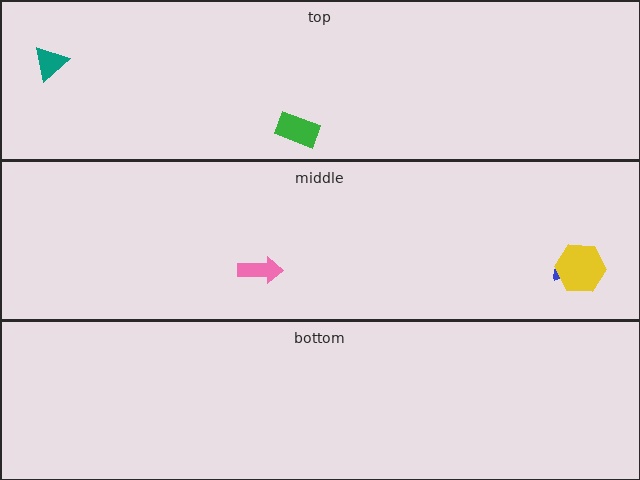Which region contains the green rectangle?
The top region.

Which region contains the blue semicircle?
The middle region.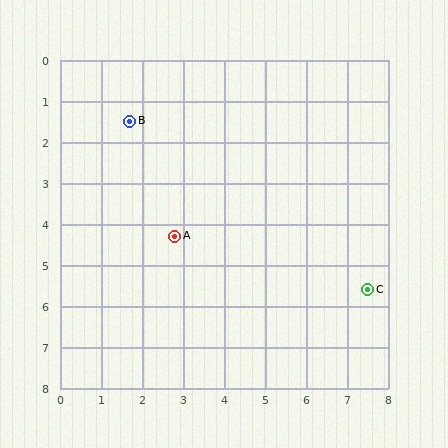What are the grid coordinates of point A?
Point A is at approximately (2.8, 4.3).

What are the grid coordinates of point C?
Point C is at approximately (7.5, 5.6).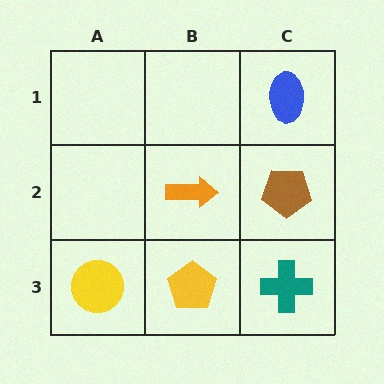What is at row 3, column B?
A yellow pentagon.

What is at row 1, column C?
A blue ellipse.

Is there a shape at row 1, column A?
No, that cell is empty.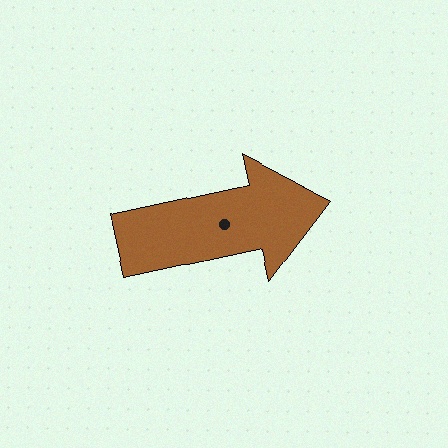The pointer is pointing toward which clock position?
Roughly 3 o'clock.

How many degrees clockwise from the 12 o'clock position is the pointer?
Approximately 78 degrees.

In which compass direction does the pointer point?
East.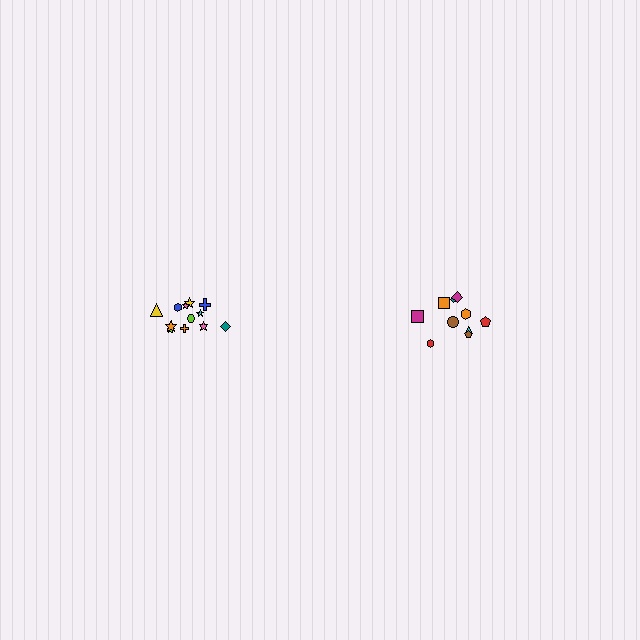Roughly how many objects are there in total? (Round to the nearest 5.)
Roughly 20 objects in total.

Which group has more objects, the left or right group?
The left group.